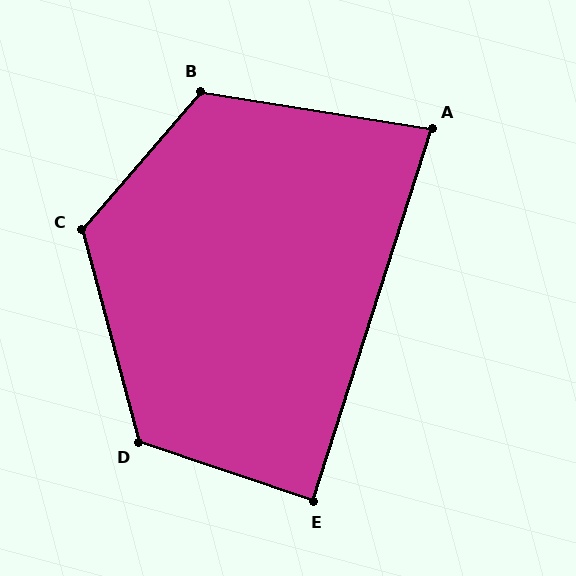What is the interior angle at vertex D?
Approximately 124 degrees (obtuse).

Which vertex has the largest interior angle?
C, at approximately 124 degrees.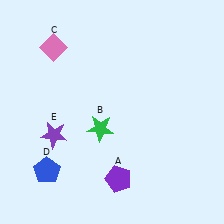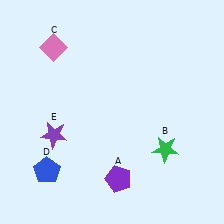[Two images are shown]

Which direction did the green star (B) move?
The green star (B) moved right.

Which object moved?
The green star (B) moved right.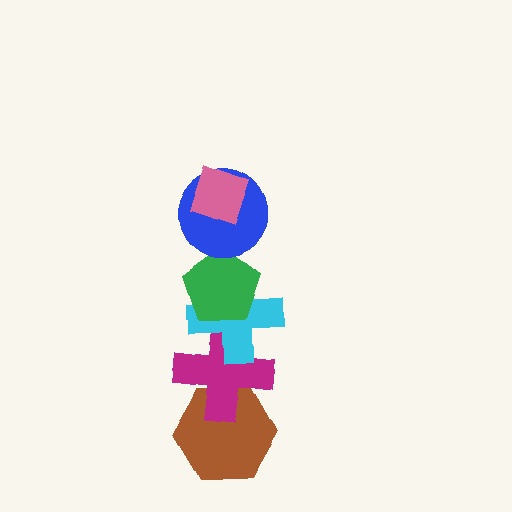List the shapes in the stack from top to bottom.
From top to bottom: the pink diamond, the blue circle, the green pentagon, the cyan cross, the magenta cross, the brown hexagon.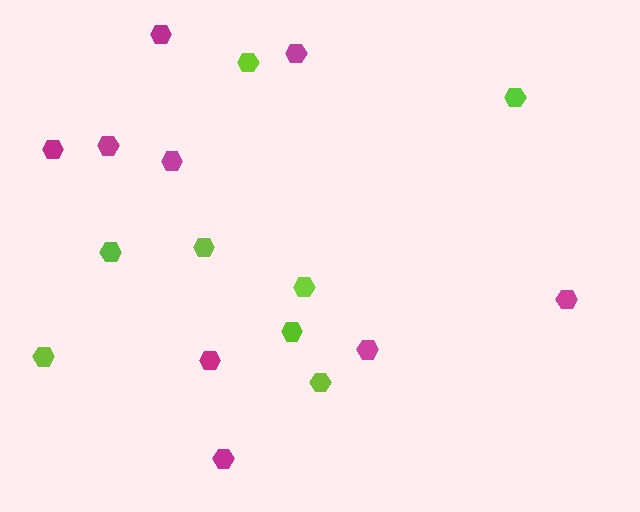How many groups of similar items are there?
There are 2 groups: one group of magenta hexagons (9) and one group of lime hexagons (8).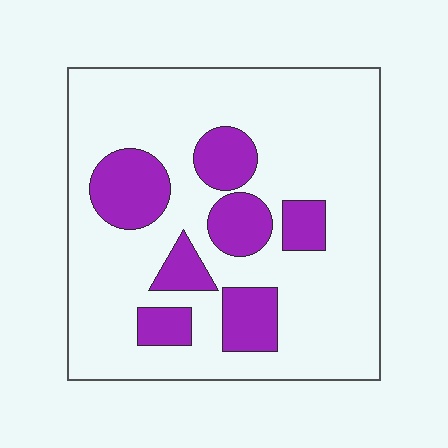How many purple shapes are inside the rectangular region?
7.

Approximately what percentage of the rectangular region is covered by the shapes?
Approximately 25%.